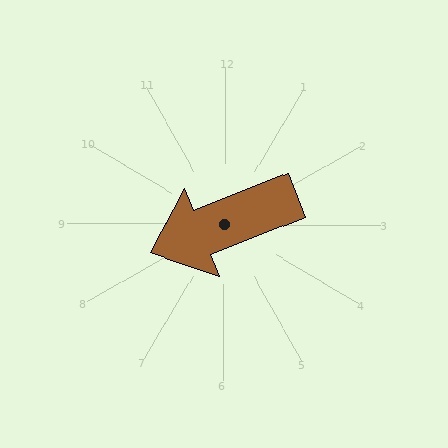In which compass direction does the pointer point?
West.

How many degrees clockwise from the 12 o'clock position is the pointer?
Approximately 248 degrees.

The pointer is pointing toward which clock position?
Roughly 8 o'clock.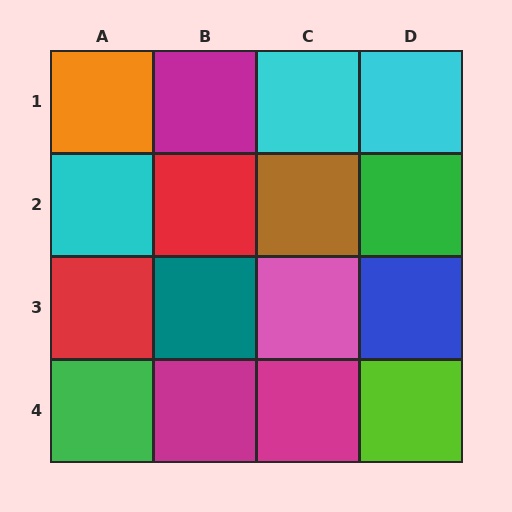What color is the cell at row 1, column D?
Cyan.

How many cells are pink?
1 cell is pink.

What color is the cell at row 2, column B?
Red.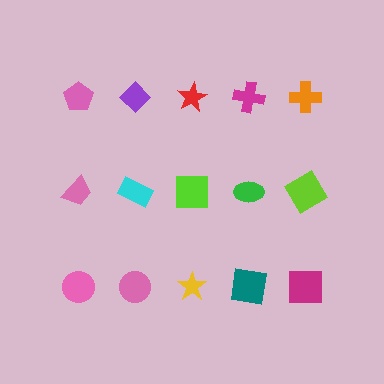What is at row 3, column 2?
A pink circle.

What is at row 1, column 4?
A magenta cross.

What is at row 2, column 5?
A lime diamond.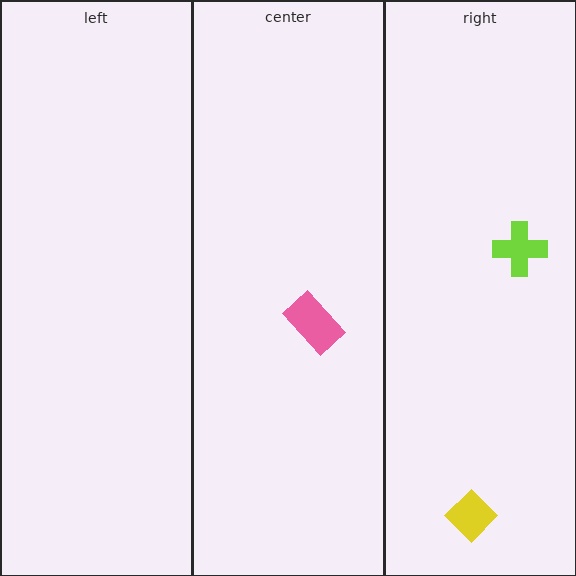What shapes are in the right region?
The yellow diamond, the lime cross.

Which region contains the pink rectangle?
The center region.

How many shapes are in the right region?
2.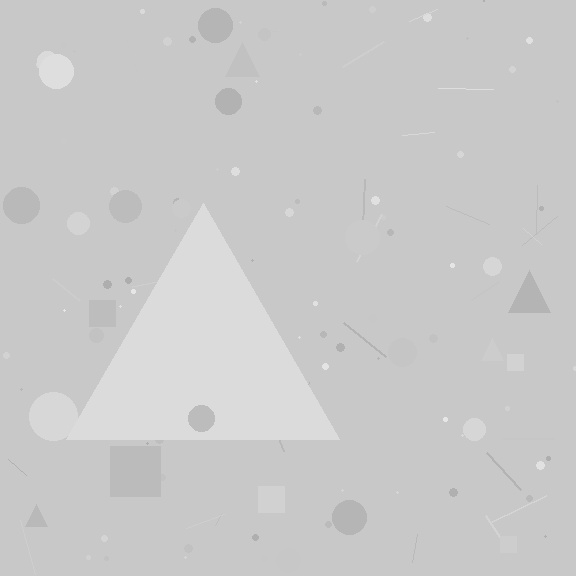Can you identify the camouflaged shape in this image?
The camouflaged shape is a triangle.